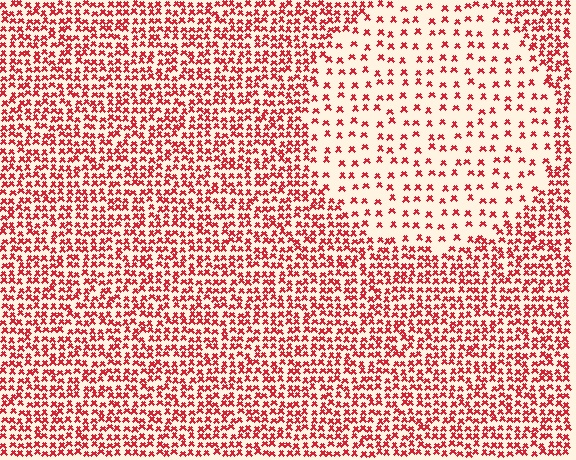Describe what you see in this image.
The image contains small red elements arranged at two different densities. A circle-shaped region is visible where the elements are less densely packed than the surrounding area.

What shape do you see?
I see a circle.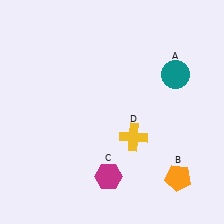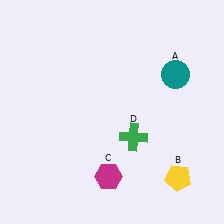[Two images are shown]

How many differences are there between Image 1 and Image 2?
There are 2 differences between the two images.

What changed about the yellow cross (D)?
In Image 1, D is yellow. In Image 2, it changed to green.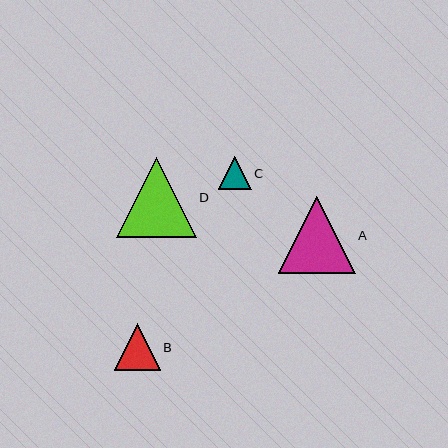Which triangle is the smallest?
Triangle C is the smallest with a size of approximately 33 pixels.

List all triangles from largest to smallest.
From largest to smallest: D, A, B, C.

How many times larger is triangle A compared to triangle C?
Triangle A is approximately 2.4 times the size of triangle C.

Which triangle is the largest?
Triangle D is the largest with a size of approximately 80 pixels.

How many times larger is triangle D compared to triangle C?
Triangle D is approximately 2.4 times the size of triangle C.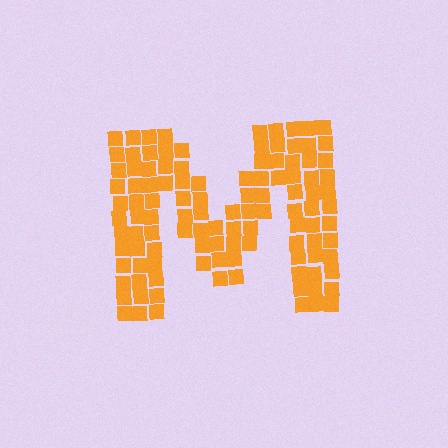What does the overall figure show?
The overall figure shows the letter M.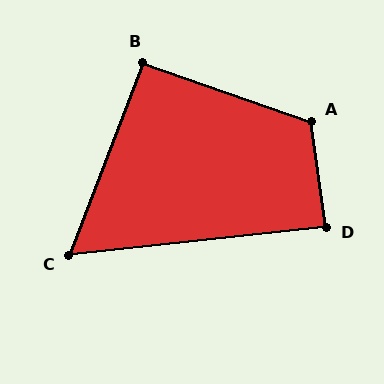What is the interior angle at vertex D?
Approximately 88 degrees (approximately right).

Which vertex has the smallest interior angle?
C, at approximately 63 degrees.